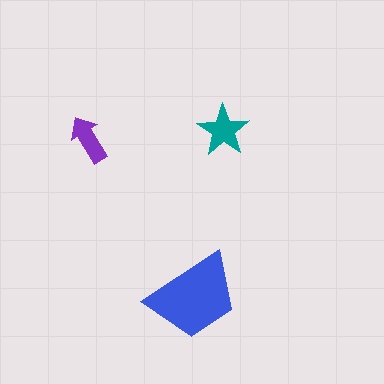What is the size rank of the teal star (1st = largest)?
2nd.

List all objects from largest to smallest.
The blue trapezoid, the teal star, the purple arrow.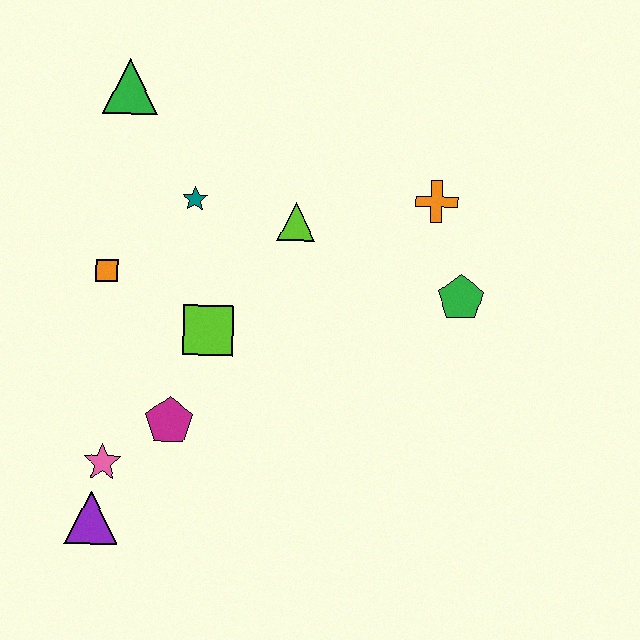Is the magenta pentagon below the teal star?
Yes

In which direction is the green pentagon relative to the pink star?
The green pentagon is to the right of the pink star.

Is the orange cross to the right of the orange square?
Yes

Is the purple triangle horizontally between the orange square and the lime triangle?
No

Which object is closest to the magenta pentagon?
The pink star is closest to the magenta pentagon.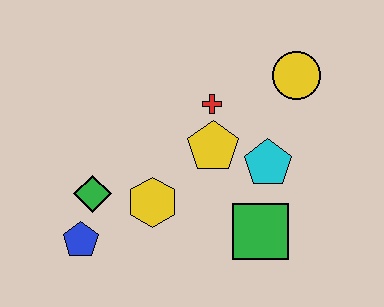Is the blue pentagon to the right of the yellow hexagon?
No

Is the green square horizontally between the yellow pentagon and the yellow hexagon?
No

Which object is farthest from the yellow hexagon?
The yellow circle is farthest from the yellow hexagon.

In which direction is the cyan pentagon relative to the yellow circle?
The cyan pentagon is below the yellow circle.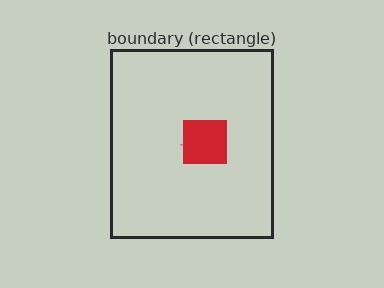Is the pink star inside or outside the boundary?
Inside.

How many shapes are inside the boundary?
2 inside, 0 outside.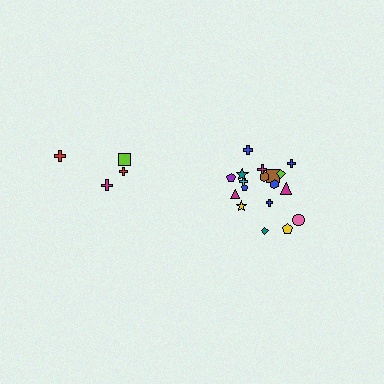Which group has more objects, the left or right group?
The right group.